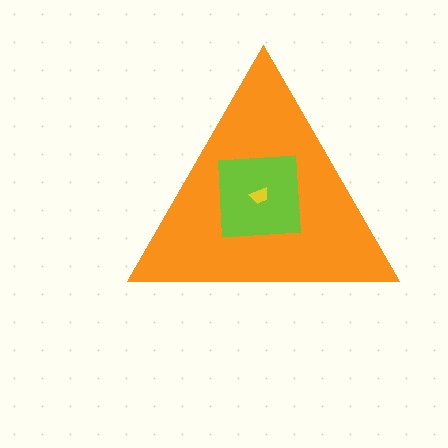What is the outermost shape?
The orange triangle.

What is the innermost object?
The yellow trapezoid.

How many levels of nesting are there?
3.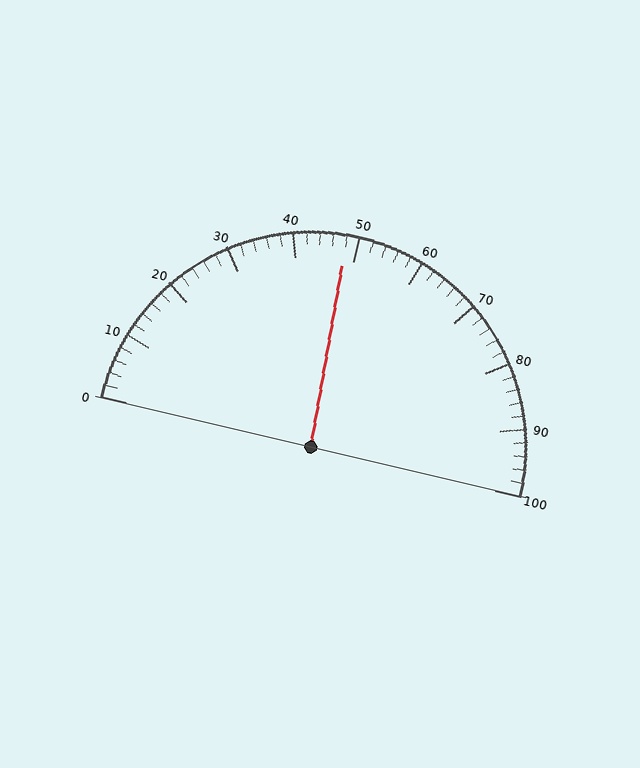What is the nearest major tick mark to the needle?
The nearest major tick mark is 50.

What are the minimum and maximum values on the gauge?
The gauge ranges from 0 to 100.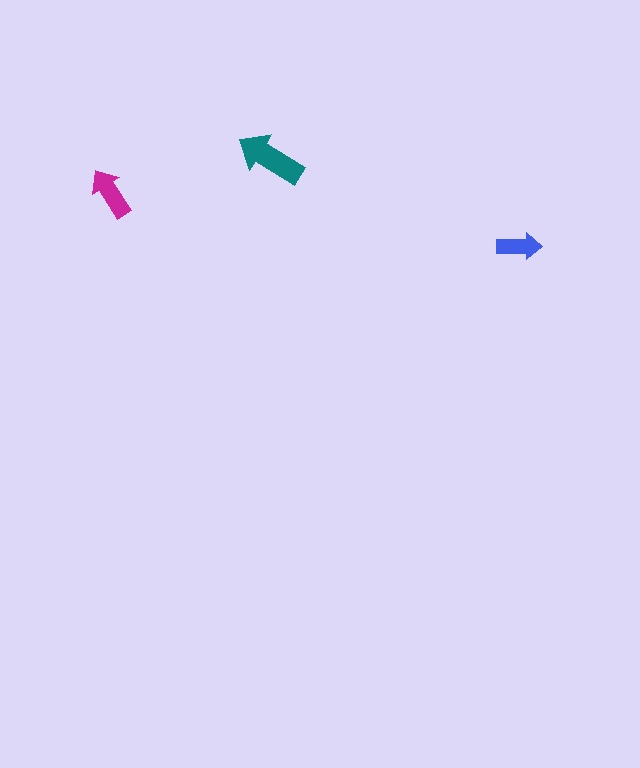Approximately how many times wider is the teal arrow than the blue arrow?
About 1.5 times wider.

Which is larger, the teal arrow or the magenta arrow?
The teal one.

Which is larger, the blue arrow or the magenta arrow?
The magenta one.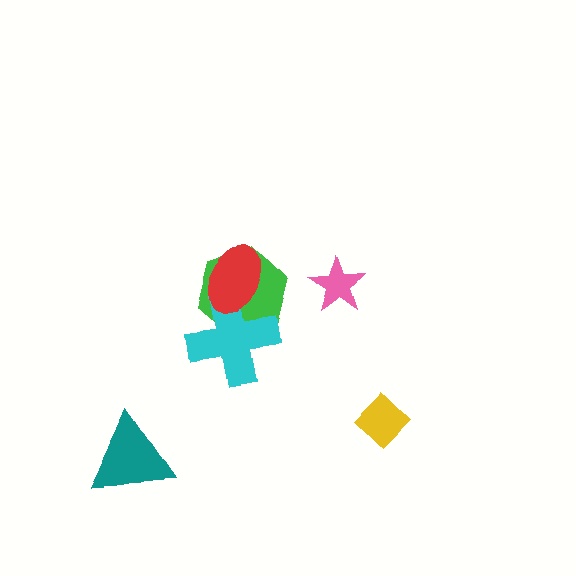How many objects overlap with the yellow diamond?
0 objects overlap with the yellow diamond.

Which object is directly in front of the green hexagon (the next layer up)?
The cyan cross is directly in front of the green hexagon.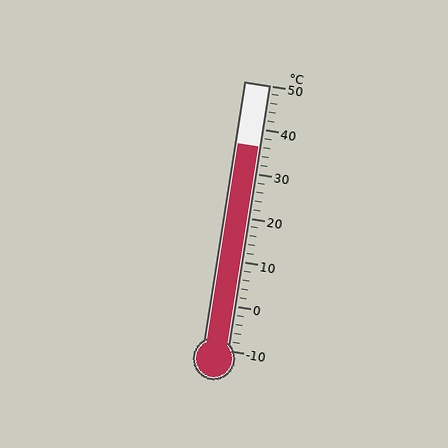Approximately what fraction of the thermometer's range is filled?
The thermometer is filled to approximately 75% of its range.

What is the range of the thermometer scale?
The thermometer scale ranges from -10°C to 50°C.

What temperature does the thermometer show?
The thermometer shows approximately 36°C.